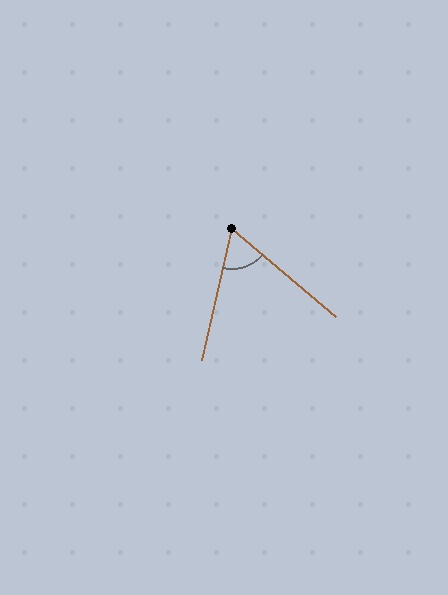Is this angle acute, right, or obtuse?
It is acute.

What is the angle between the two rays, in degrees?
Approximately 63 degrees.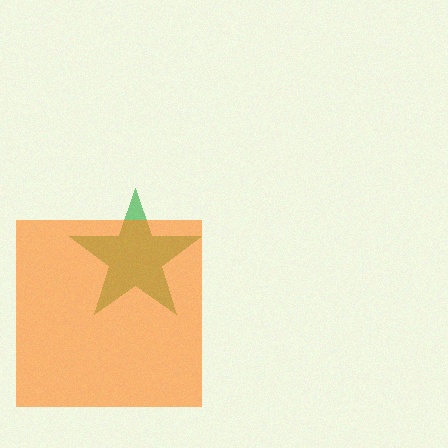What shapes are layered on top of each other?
The layered shapes are: a green star, an orange square.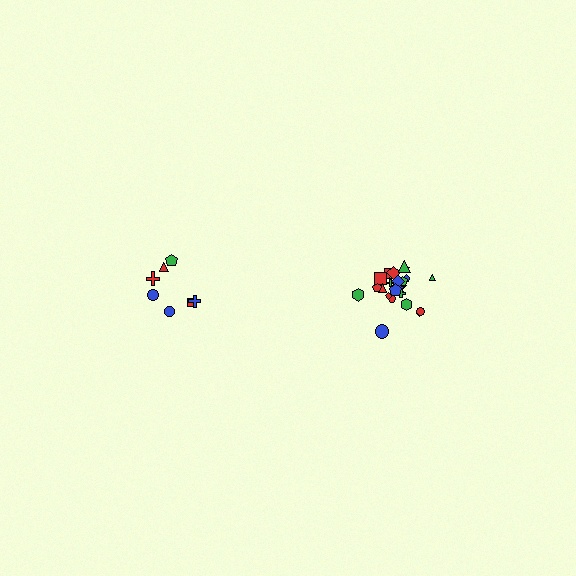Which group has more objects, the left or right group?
The right group.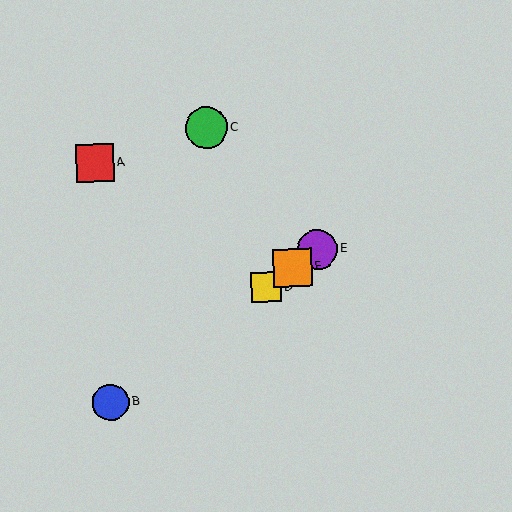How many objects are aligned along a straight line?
4 objects (B, D, E, F) are aligned along a straight line.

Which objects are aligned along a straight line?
Objects B, D, E, F are aligned along a straight line.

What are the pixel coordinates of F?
Object F is at (293, 267).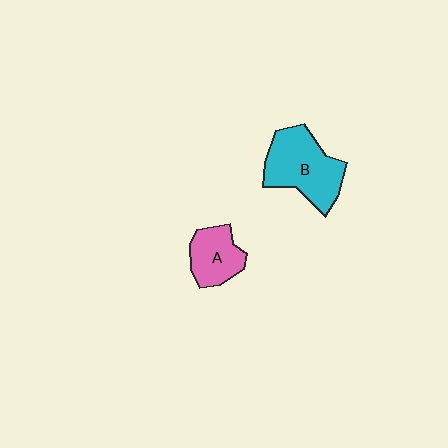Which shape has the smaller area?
Shape A (pink).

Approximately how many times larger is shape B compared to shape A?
Approximately 1.7 times.